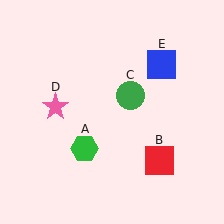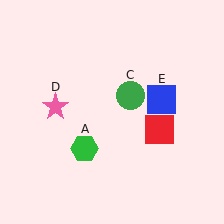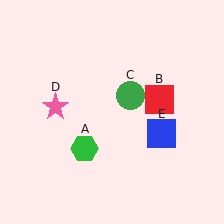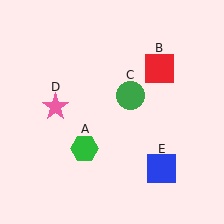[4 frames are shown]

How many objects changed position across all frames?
2 objects changed position: red square (object B), blue square (object E).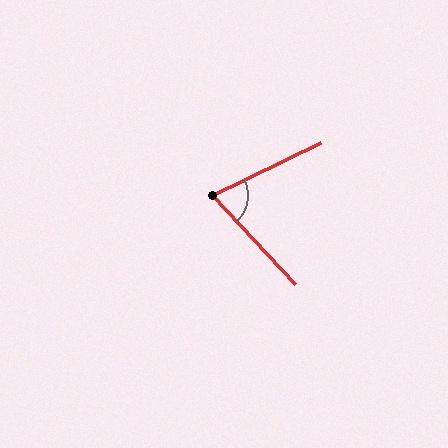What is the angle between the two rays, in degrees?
Approximately 73 degrees.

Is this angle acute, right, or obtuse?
It is acute.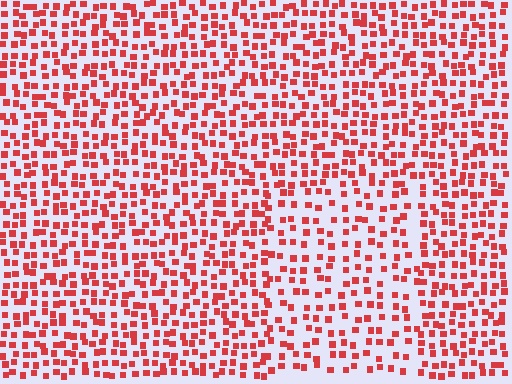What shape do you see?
I see a rectangle.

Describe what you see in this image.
The image contains small red elements arranged at two different densities. A rectangle-shaped region is visible where the elements are less densely packed than the surrounding area.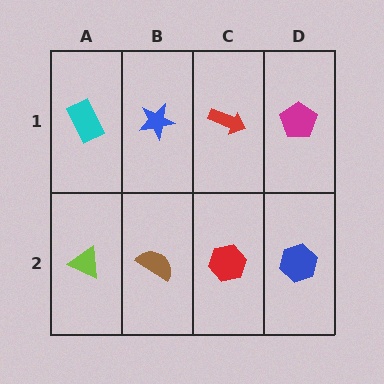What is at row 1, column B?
A blue star.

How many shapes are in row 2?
4 shapes.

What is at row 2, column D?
A blue hexagon.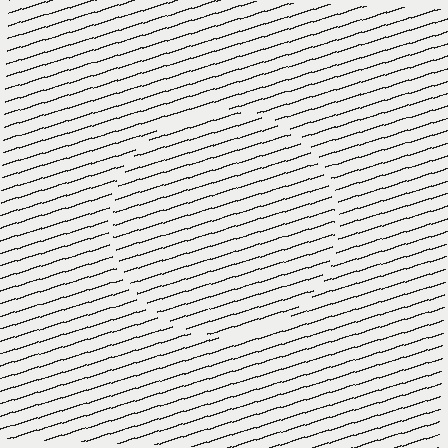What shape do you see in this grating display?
An illusory circle. The interior of the shape contains the same grating, shifted by half a period — the contour is defined by the phase discontinuity where line-ends from the inner and outer gratings abut.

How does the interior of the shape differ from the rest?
The interior of the shape contains the same grating, shifted by half a period — the contour is defined by the phase discontinuity where line-ends from the inner and outer gratings abut.